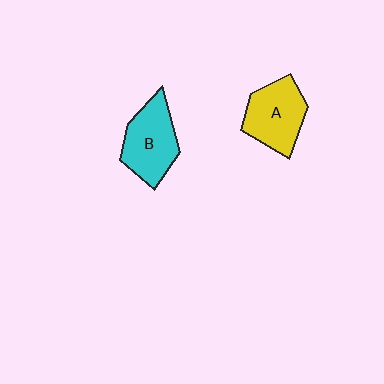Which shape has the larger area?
Shape B (cyan).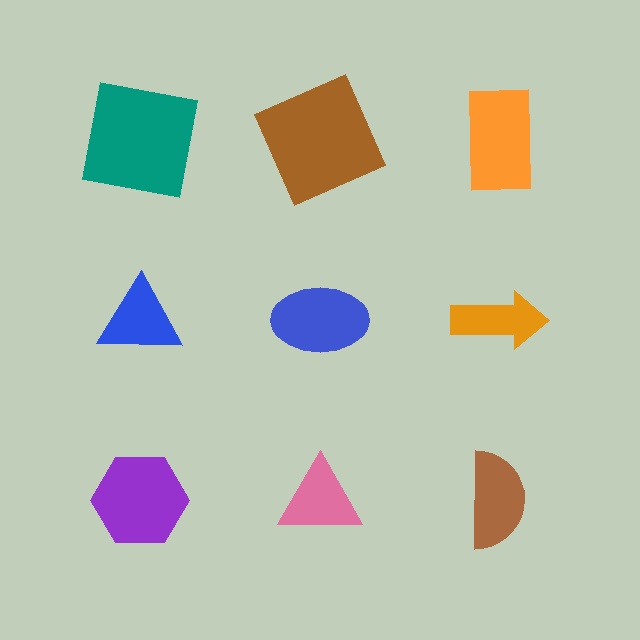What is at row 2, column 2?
A blue ellipse.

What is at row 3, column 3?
A brown semicircle.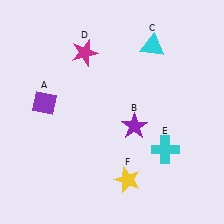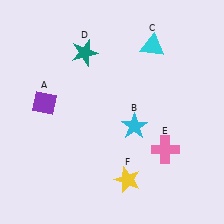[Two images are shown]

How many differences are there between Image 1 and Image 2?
There are 3 differences between the two images.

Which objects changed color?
B changed from purple to cyan. D changed from magenta to teal. E changed from cyan to pink.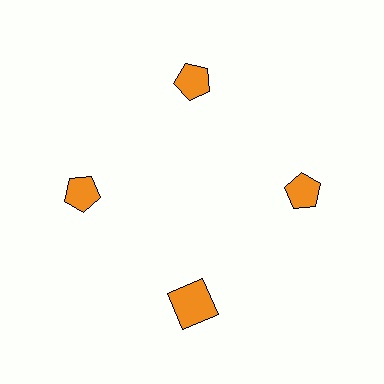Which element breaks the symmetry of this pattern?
The orange square at roughly the 6 o'clock position breaks the symmetry. All other shapes are orange pentagons.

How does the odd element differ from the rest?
It has a different shape: square instead of pentagon.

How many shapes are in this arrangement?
There are 4 shapes arranged in a ring pattern.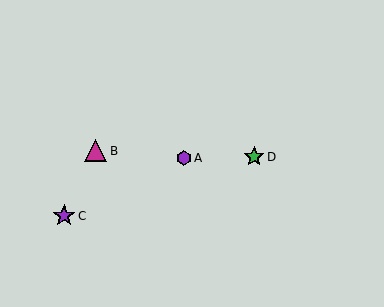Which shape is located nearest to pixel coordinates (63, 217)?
The purple star (labeled C) at (64, 216) is nearest to that location.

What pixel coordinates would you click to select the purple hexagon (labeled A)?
Click at (184, 158) to select the purple hexagon A.